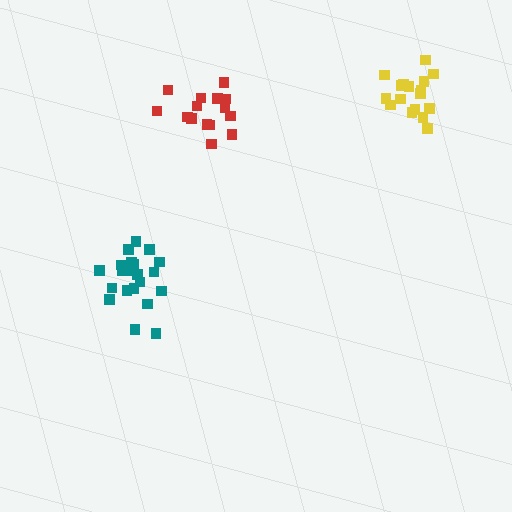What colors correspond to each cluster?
The clusters are colored: teal, red, yellow.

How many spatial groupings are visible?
There are 3 spatial groupings.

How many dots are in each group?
Group 1: 21 dots, Group 2: 15 dots, Group 3: 17 dots (53 total).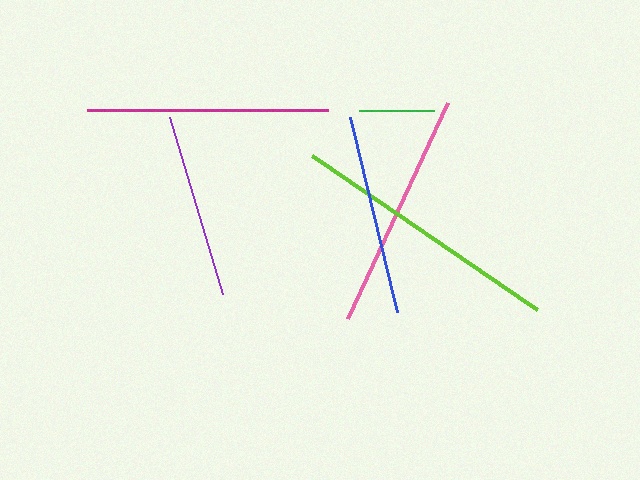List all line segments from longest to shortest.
From longest to shortest: lime, magenta, pink, blue, purple, green.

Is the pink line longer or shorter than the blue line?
The pink line is longer than the blue line.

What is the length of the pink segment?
The pink segment is approximately 239 pixels long.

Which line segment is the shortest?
The green line is the shortest at approximately 76 pixels.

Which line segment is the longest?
The lime line is the longest at approximately 272 pixels.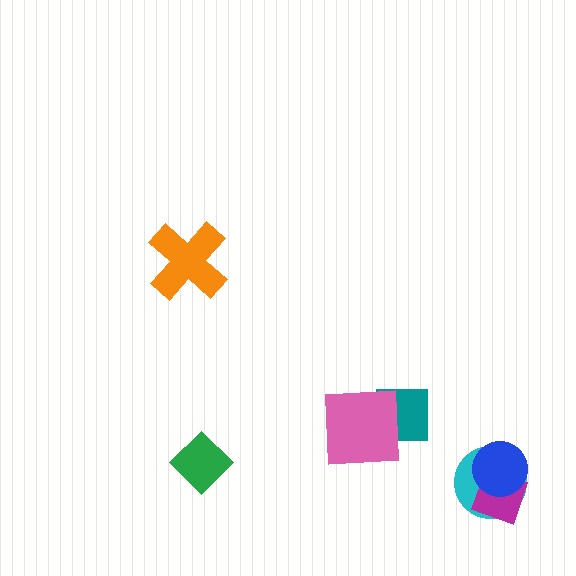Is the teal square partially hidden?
Yes, it is partially covered by another shape.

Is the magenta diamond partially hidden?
Yes, it is partially covered by another shape.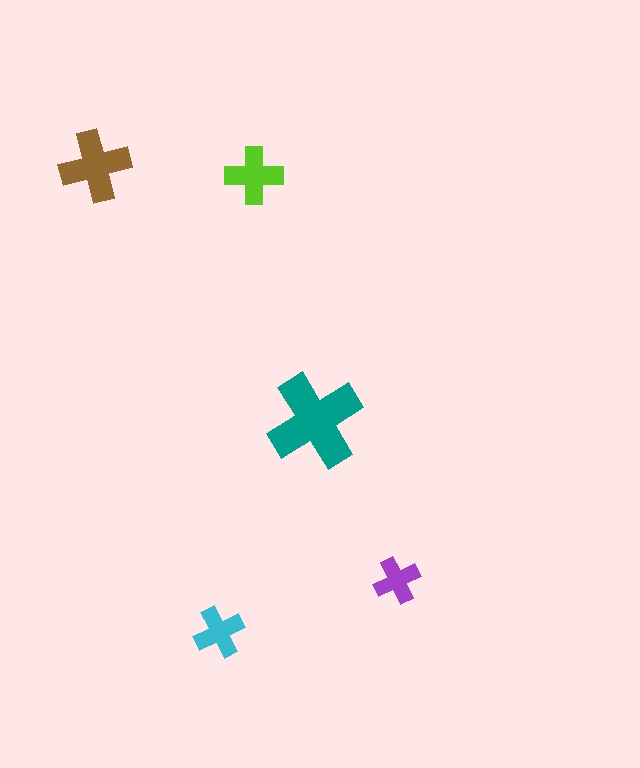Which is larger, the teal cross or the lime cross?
The teal one.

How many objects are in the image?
There are 5 objects in the image.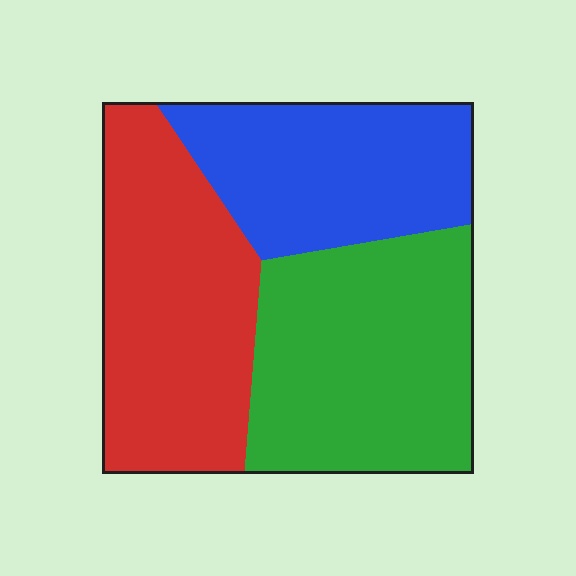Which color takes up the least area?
Blue, at roughly 30%.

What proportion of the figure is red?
Red takes up about three eighths (3/8) of the figure.